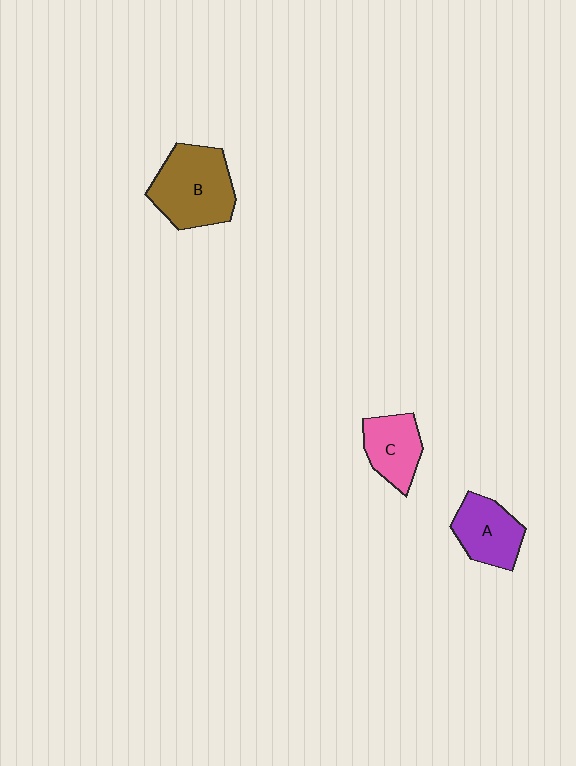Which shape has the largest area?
Shape B (brown).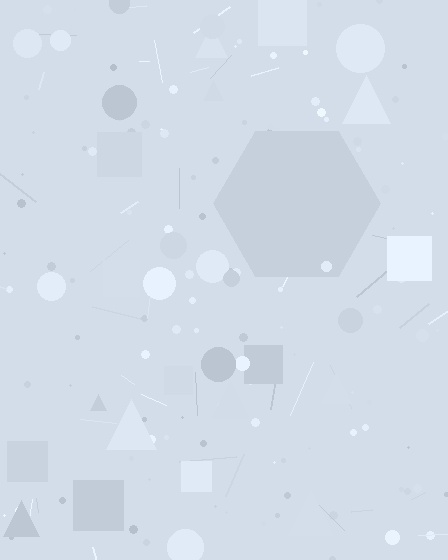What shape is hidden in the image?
A hexagon is hidden in the image.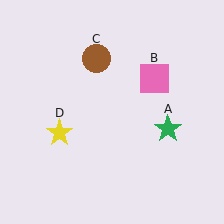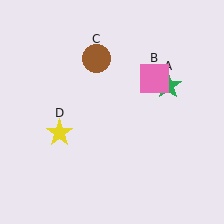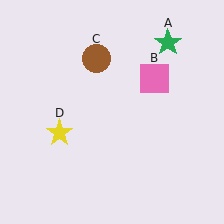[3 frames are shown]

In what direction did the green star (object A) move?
The green star (object A) moved up.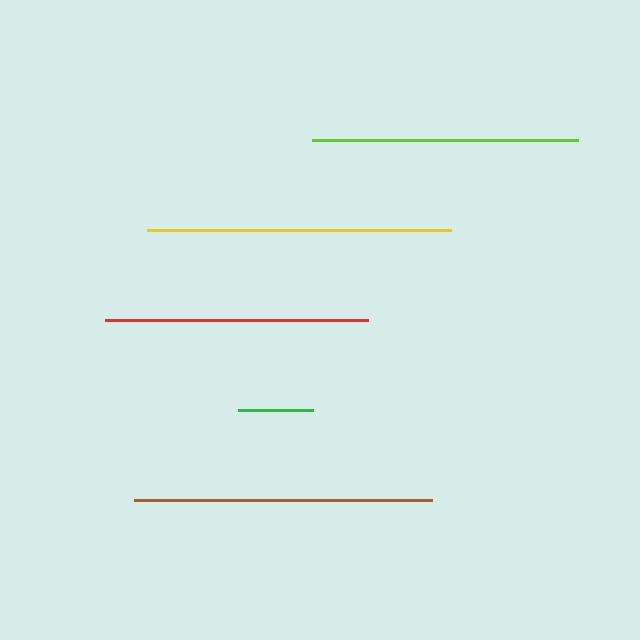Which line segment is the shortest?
The green line is the shortest at approximately 75 pixels.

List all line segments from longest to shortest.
From longest to shortest: yellow, brown, lime, red, green.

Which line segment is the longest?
The yellow line is the longest at approximately 304 pixels.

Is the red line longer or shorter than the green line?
The red line is longer than the green line.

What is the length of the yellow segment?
The yellow segment is approximately 304 pixels long.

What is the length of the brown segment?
The brown segment is approximately 298 pixels long.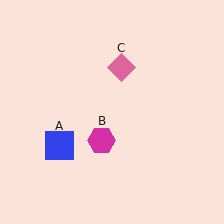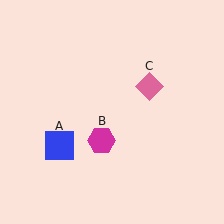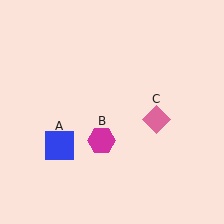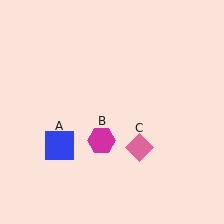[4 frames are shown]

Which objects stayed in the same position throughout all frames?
Blue square (object A) and magenta hexagon (object B) remained stationary.